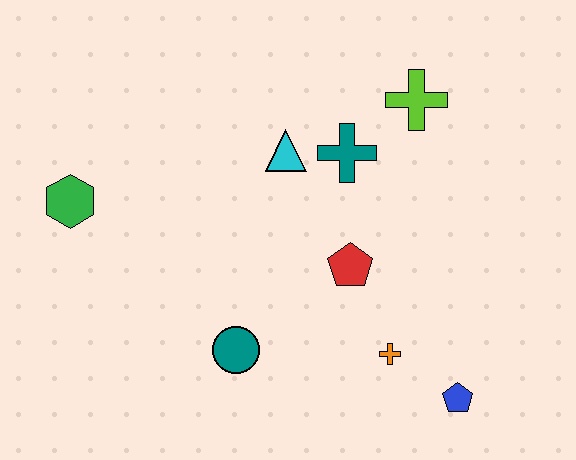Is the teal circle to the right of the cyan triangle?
No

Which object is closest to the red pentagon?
The orange cross is closest to the red pentagon.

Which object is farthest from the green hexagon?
The blue pentagon is farthest from the green hexagon.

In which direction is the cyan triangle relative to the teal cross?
The cyan triangle is to the left of the teal cross.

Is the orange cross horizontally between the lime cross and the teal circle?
Yes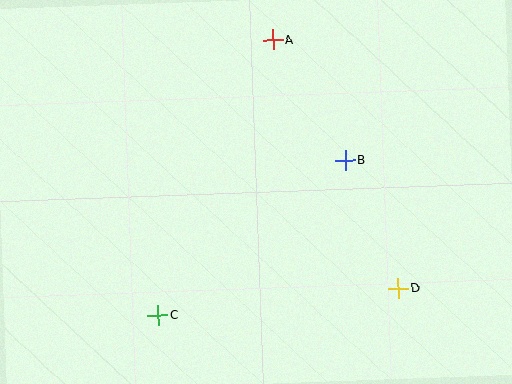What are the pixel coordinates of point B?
Point B is at (345, 161).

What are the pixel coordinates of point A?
Point A is at (273, 40).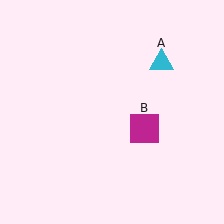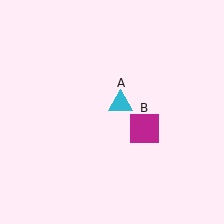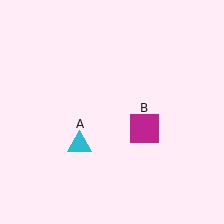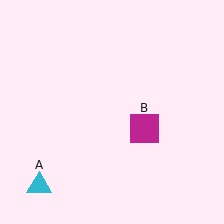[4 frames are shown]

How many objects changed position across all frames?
1 object changed position: cyan triangle (object A).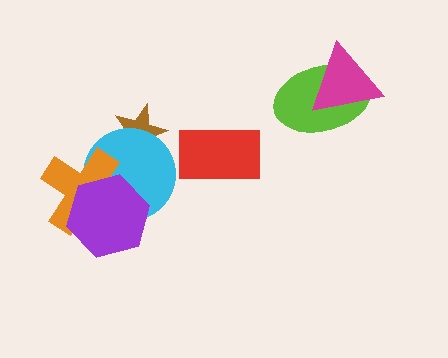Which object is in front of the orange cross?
The purple hexagon is in front of the orange cross.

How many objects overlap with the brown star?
1 object overlaps with the brown star.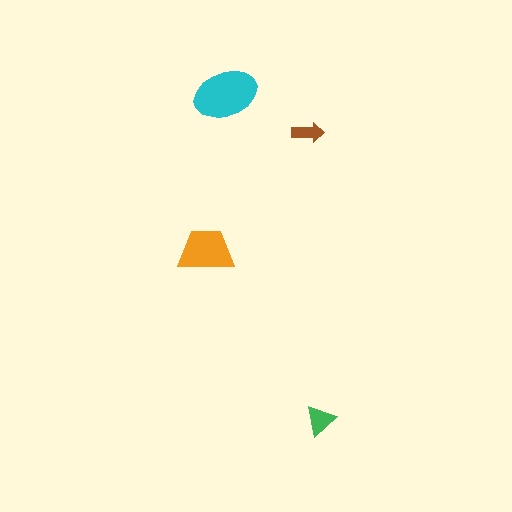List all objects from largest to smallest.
The cyan ellipse, the orange trapezoid, the green triangle, the brown arrow.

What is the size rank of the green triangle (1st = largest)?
3rd.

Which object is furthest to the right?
The green triangle is rightmost.